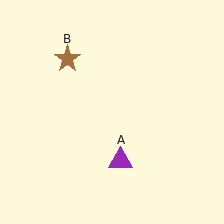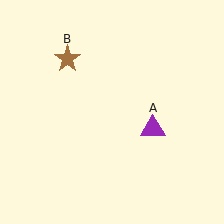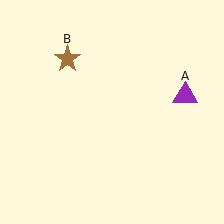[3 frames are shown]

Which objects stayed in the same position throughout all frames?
Brown star (object B) remained stationary.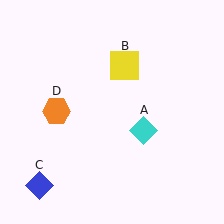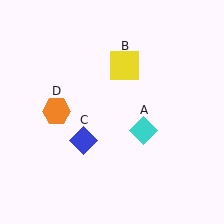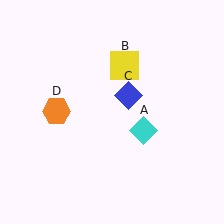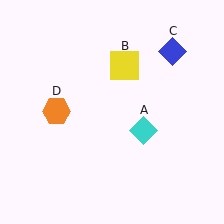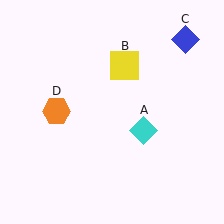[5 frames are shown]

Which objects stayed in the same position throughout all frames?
Cyan diamond (object A) and yellow square (object B) and orange hexagon (object D) remained stationary.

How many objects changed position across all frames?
1 object changed position: blue diamond (object C).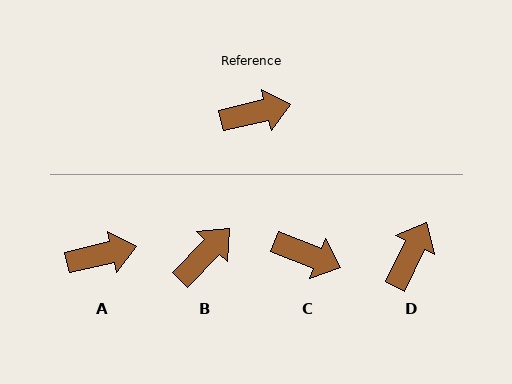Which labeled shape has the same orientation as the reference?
A.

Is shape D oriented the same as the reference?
No, it is off by about 51 degrees.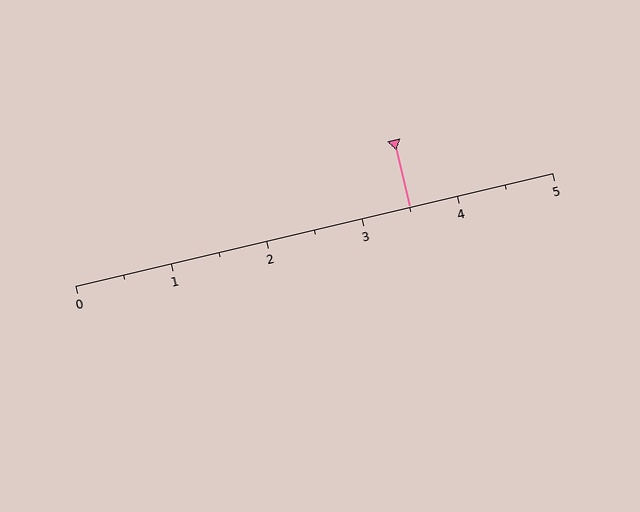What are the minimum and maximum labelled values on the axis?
The axis runs from 0 to 5.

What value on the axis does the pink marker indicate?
The marker indicates approximately 3.5.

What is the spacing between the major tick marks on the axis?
The major ticks are spaced 1 apart.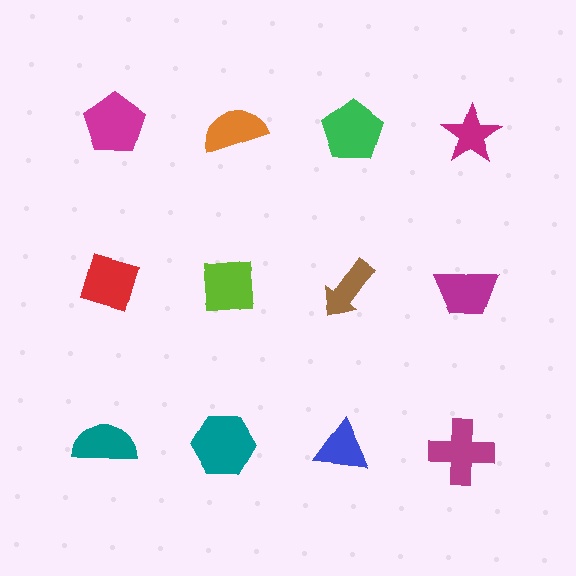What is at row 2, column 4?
A magenta trapezoid.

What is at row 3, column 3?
A blue triangle.